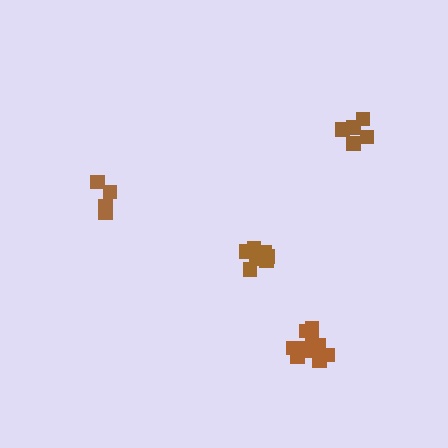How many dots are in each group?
Group 1: 6 dots, Group 2: 5 dots, Group 3: 7 dots, Group 4: 11 dots (29 total).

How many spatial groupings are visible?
There are 4 spatial groupings.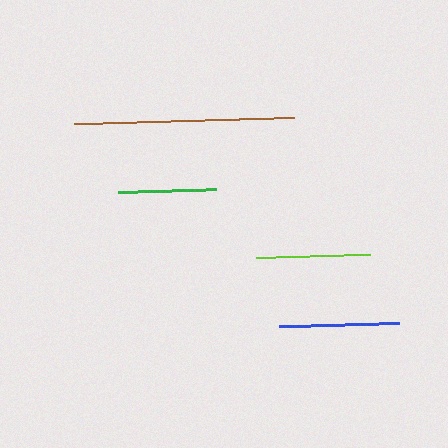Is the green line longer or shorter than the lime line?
The lime line is longer than the green line.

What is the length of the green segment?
The green segment is approximately 97 pixels long.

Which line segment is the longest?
The brown line is the longest at approximately 220 pixels.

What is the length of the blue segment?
The blue segment is approximately 120 pixels long.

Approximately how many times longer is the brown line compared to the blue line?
The brown line is approximately 1.8 times the length of the blue line.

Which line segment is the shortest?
The green line is the shortest at approximately 97 pixels.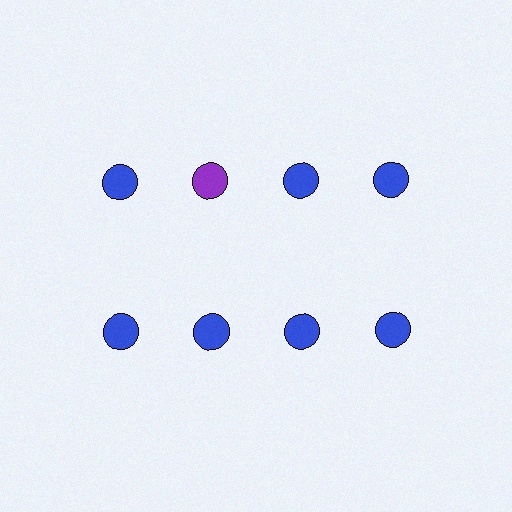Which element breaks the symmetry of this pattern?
The purple circle in the top row, second from left column breaks the symmetry. All other shapes are blue circles.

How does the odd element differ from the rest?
It has a different color: purple instead of blue.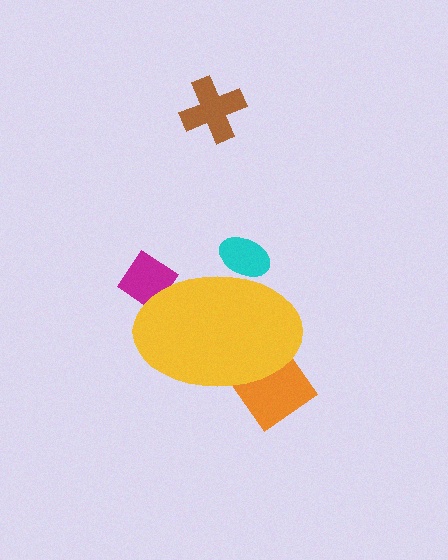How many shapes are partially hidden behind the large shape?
3 shapes are partially hidden.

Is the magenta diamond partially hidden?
Yes, the magenta diamond is partially hidden behind the yellow ellipse.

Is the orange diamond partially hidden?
Yes, the orange diamond is partially hidden behind the yellow ellipse.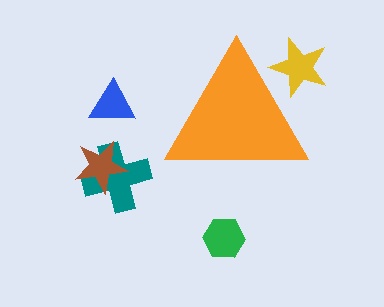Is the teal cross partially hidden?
No, the teal cross is fully visible.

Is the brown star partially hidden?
No, the brown star is fully visible.